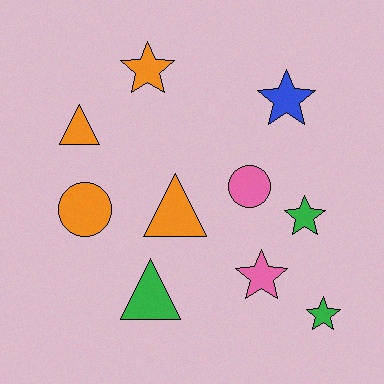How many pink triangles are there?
There are no pink triangles.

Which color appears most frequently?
Orange, with 4 objects.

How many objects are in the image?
There are 10 objects.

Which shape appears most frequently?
Star, with 5 objects.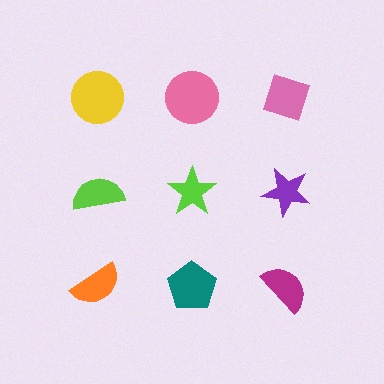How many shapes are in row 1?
3 shapes.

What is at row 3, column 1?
An orange semicircle.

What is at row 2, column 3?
A purple star.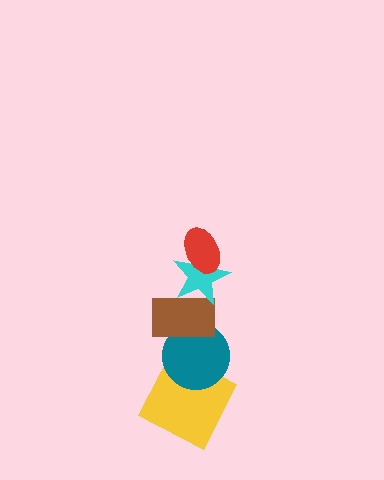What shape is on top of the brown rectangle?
The cyan star is on top of the brown rectangle.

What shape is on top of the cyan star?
The red ellipse is on top of the cyan star.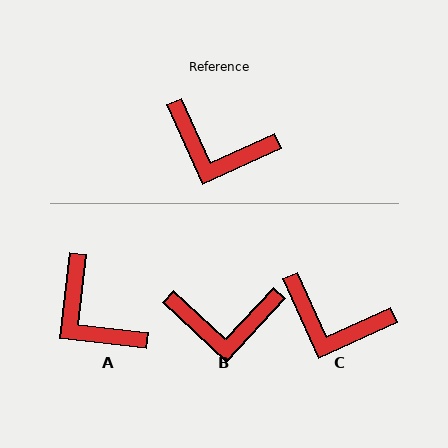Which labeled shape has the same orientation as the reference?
C.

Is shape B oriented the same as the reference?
No, it is off by about 23 degrees.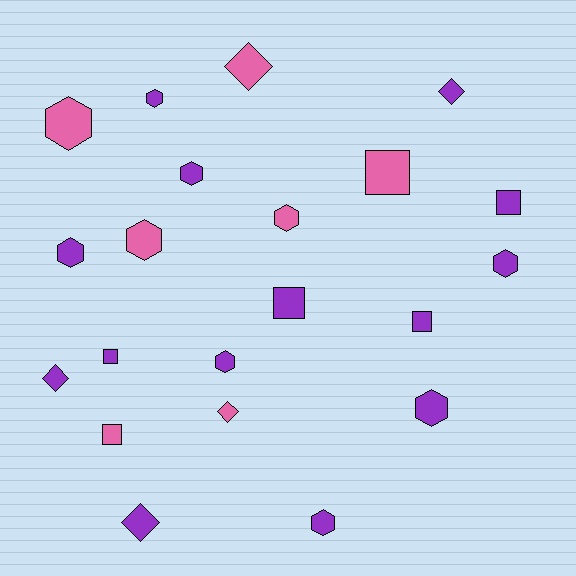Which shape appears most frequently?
Hexagon, with 10 objects.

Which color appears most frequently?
Purple, with 14 objects.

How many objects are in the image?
There are 21 objects.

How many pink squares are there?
There are 2 pink squares.